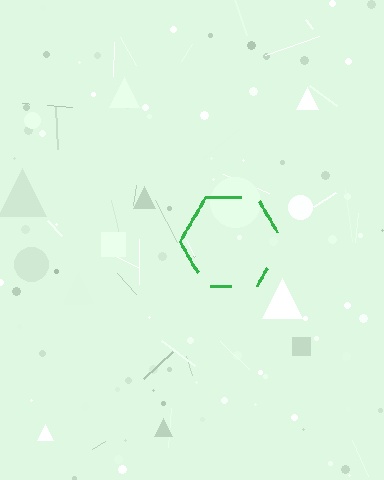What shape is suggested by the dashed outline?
The dashed outline suggests a hexagon.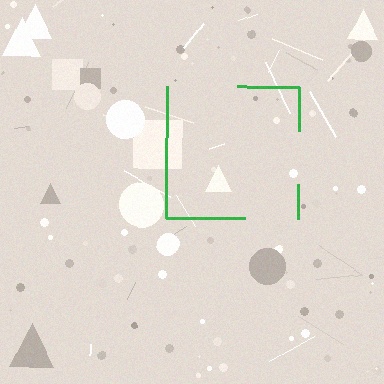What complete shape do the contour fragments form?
The contour fragments form a square.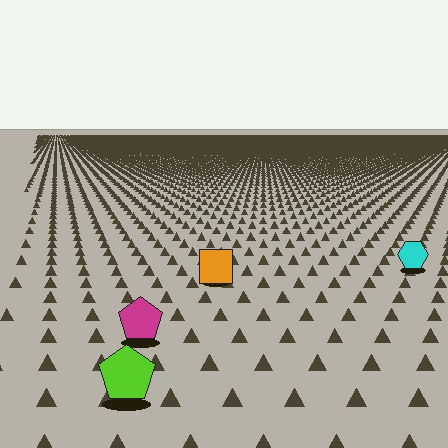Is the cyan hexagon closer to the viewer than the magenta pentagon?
No. The magenta pentagon is closer — you can tell from the texture gradient: the ground texture is coarser near it.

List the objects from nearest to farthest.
From nearest to farthest: the lime pentagon, the magenta pentagon, the orange square, the cyan hexagon.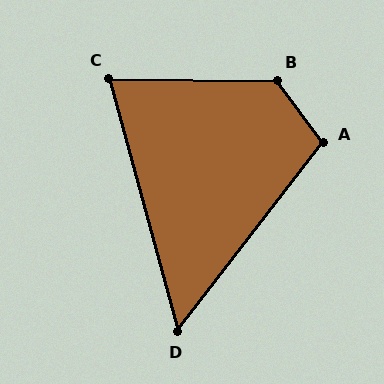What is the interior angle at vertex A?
Approximately 106 degrees (obtuse).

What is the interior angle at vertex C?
Approximately 74 degrees (acute).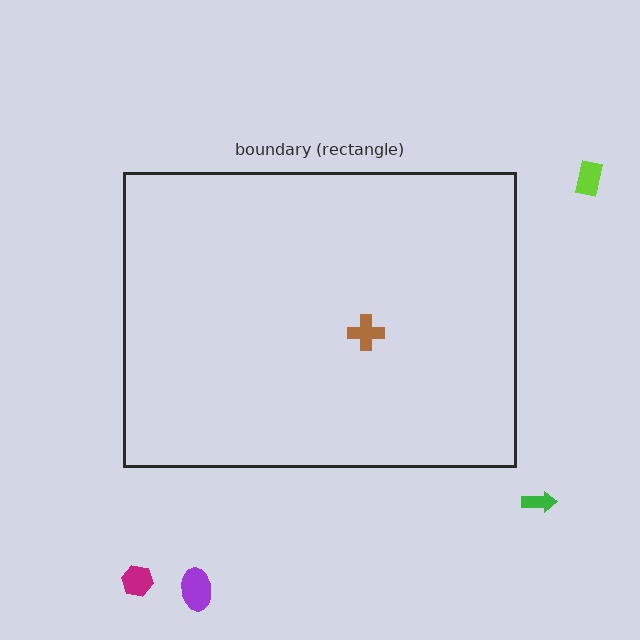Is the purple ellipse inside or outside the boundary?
Outside.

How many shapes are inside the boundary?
1 inside, 4 outside.